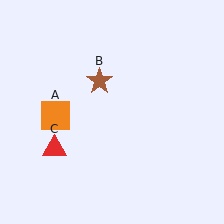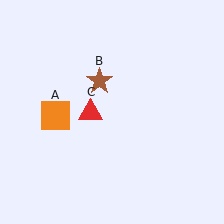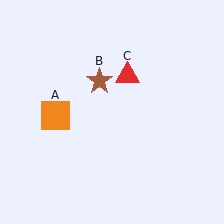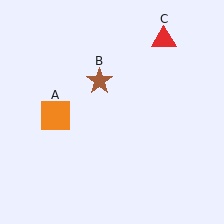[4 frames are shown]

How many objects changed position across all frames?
1 object changed position: red triangle (object C).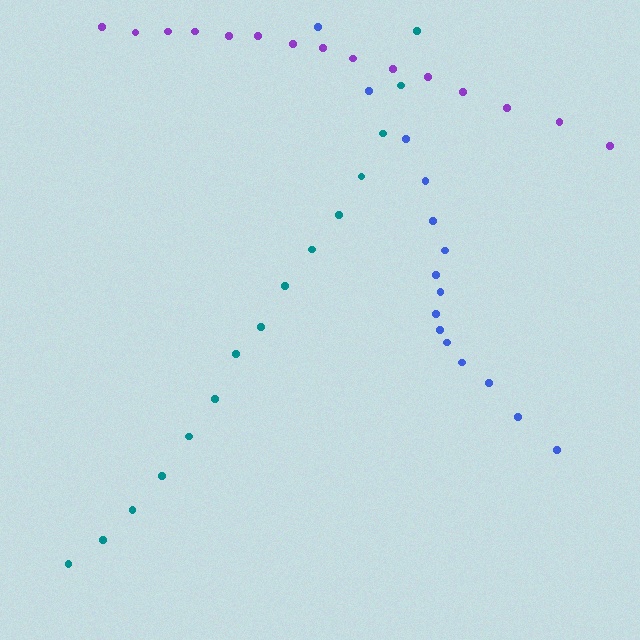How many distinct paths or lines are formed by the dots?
There are 3 distinct paths.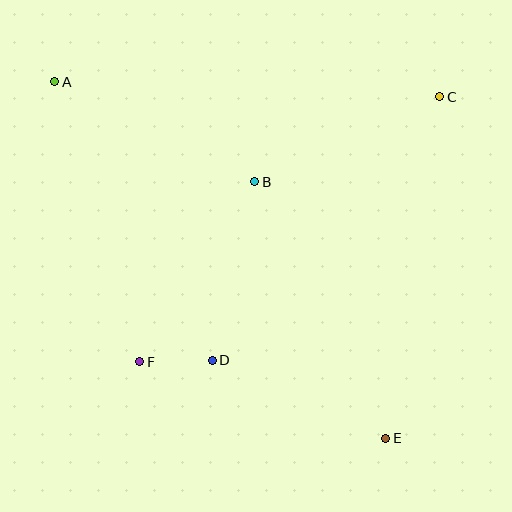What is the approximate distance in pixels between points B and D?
The distance between B and D is approximately 183 pixels.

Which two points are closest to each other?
Points D and F are closest to each other.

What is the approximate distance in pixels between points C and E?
The distance between C and E is approximately 346 pixels.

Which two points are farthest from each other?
Points A and E are farthest from each other.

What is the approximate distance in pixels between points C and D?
The distance between C and D is approximately 348 pixels.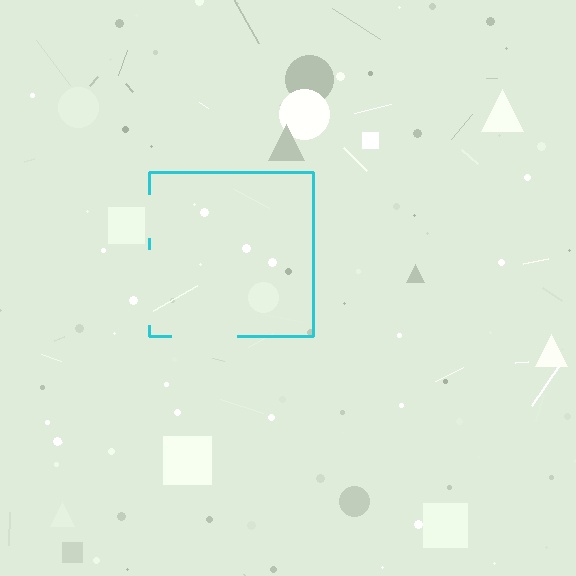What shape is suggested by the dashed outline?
The dashed outline suggests a square.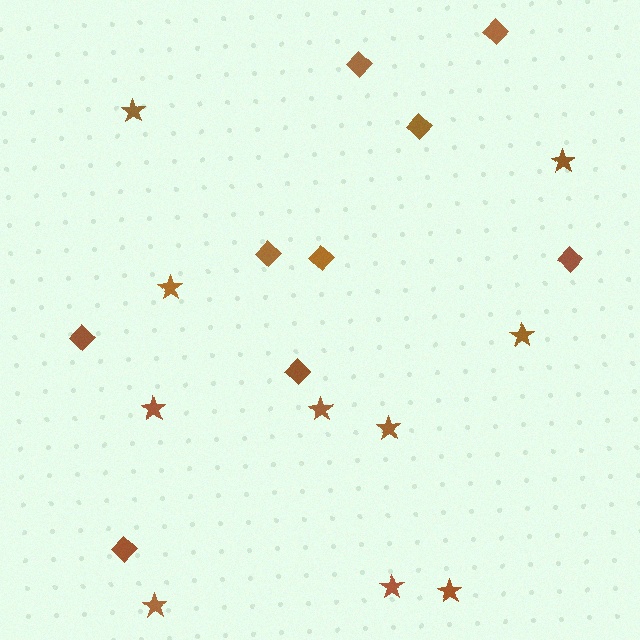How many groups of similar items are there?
There are 2 groups: one group of stars (10) and one group of diamonds (9).